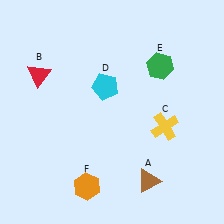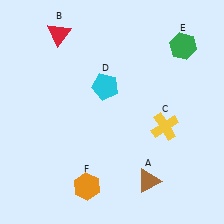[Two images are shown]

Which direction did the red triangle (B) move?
The red triangle (B) moved up.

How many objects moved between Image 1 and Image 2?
2 objects moved between the two images.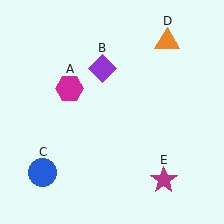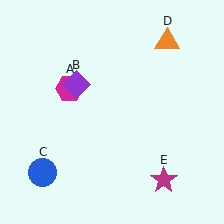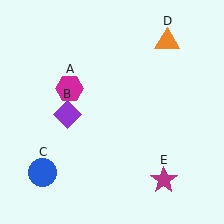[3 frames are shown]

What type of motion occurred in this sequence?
The purple diamond (object B) rotated counterclockwise around the center of the scene.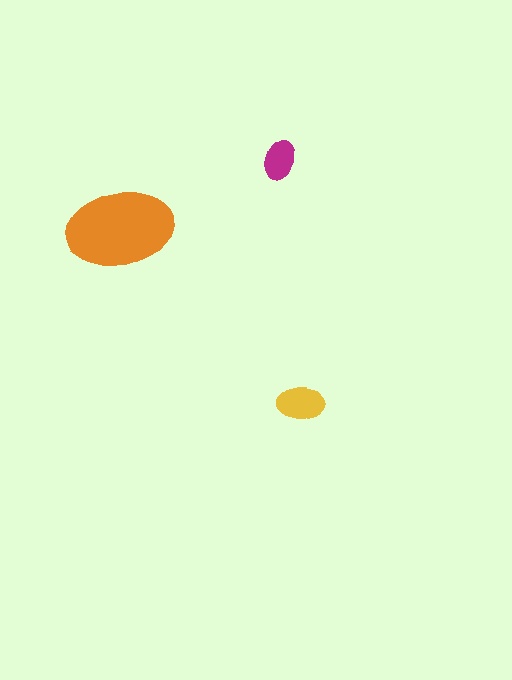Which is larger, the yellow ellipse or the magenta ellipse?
The yellow one.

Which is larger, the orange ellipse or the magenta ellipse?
The orange one.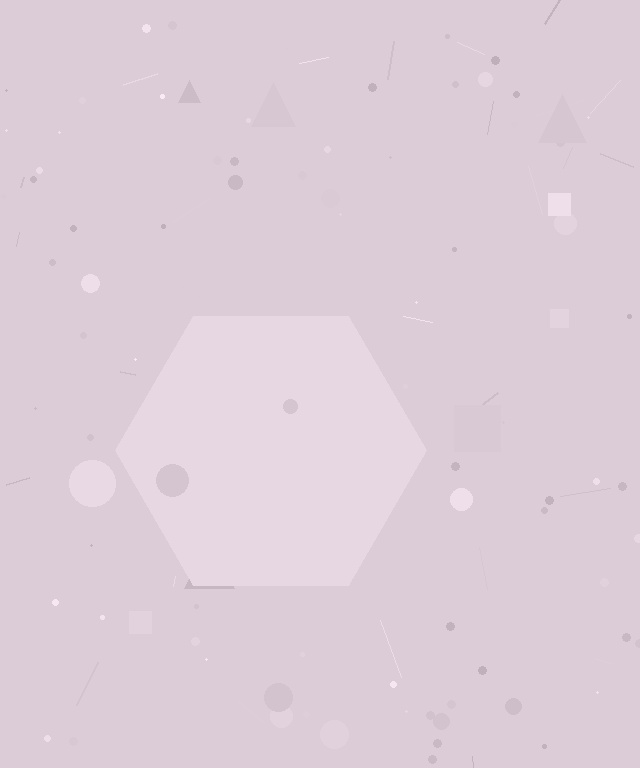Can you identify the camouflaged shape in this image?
The camouflaged shape is a hexagon.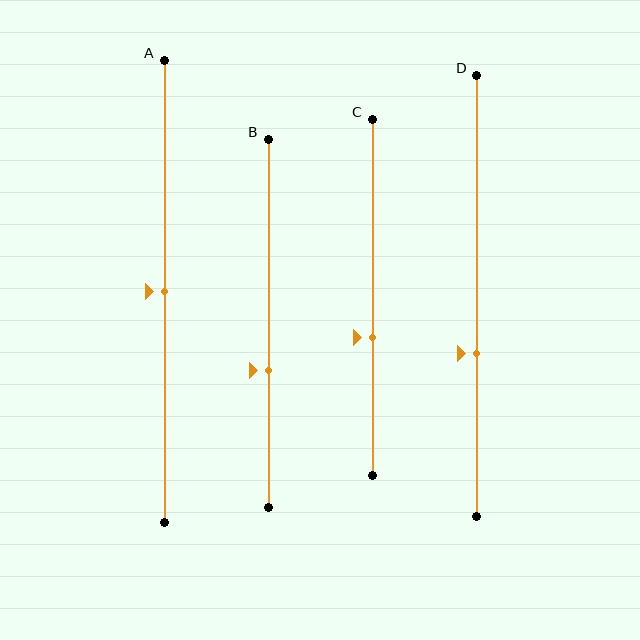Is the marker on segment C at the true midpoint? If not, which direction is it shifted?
No, the marker on segment C is shifted downward by about 11% of the segment length.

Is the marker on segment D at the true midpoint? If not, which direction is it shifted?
No, the marker on segment D is shifted downward by about 13% of the segment length.